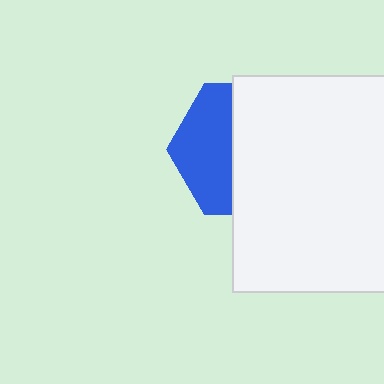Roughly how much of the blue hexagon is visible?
A small part of it is visible (roughly 41%).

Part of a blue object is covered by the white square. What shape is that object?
It is a hexagon.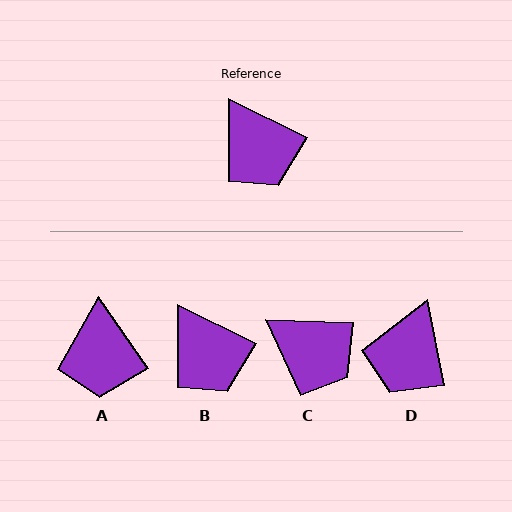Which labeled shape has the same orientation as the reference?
B.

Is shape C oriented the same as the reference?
No, it is off by about 25 degrees.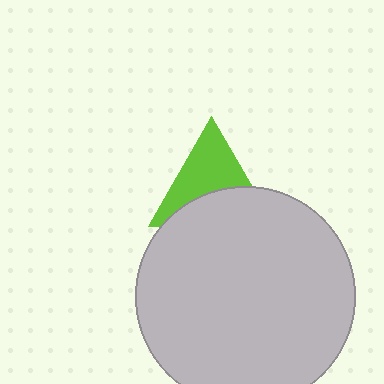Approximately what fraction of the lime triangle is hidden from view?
Roughly 46% of the lime triangle is hidden behind the light gray circle.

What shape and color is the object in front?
The object in front is a light gray circle.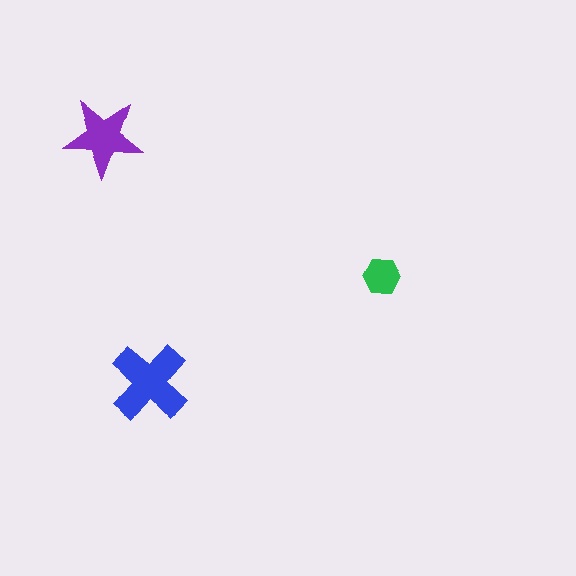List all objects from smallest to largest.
The green hexagon, the purple star, the blue cross.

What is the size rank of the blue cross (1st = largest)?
1st.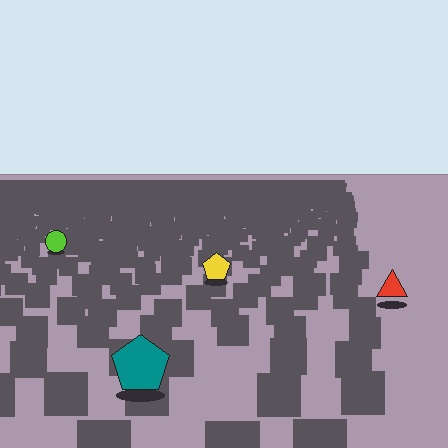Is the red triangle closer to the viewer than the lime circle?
Yes. The red triangle is closer — you can tell from the texture gradient: the ground texture is coarser near it.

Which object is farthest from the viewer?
The lime circle is farthest from the viewer. It appears smaller and the ground texture around it is denser.